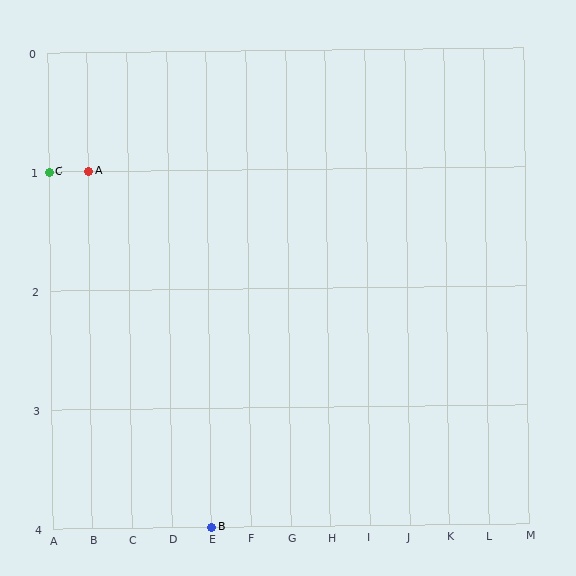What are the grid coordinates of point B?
Point B is at grid coordinates (E, 4).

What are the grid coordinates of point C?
Point C is at grid coordinates (A, 1).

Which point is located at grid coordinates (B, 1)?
Point A is at (B, 1).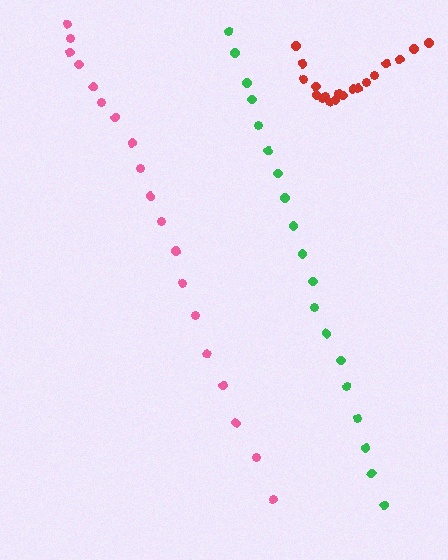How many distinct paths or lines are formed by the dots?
There are 3 distinct paths.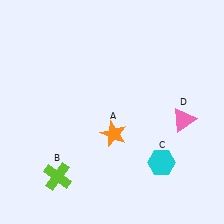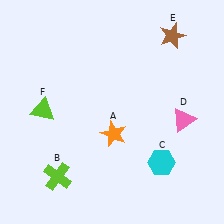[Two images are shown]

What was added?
A brown star (E), a lime triangle (F) were added in Image 2.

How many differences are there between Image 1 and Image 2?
There are 2 differences between the two images.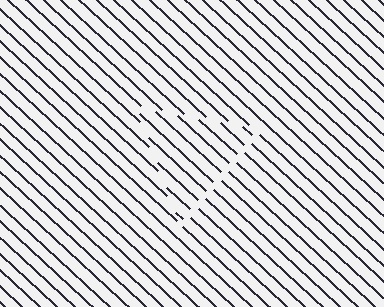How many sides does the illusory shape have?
3 sides — the line-ends trace a triangle.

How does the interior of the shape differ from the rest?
The interior of the shape contains the same grating, shifted by half a period — the contour is defined by the phase discontinuity where line-ends from the inner and outer gratings abut.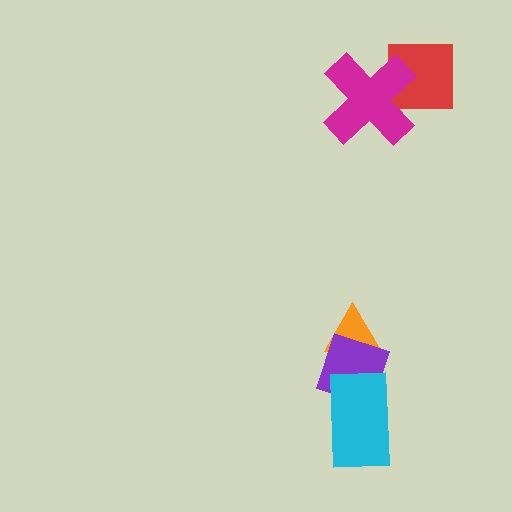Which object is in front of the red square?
The magenta cross is in front of the red square.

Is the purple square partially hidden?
Yes, it is partially covered by another shape.